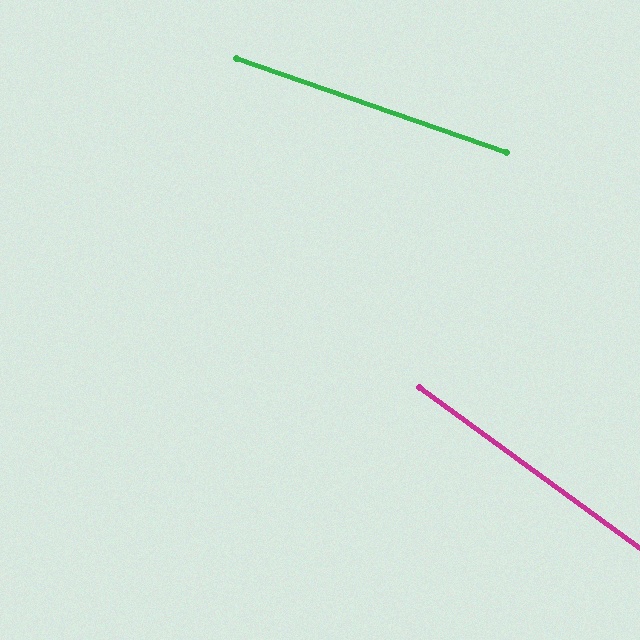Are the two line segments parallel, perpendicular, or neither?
Neither parallel nor perpendicular — they differ by about 17°.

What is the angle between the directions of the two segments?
Approximately 17 degrees.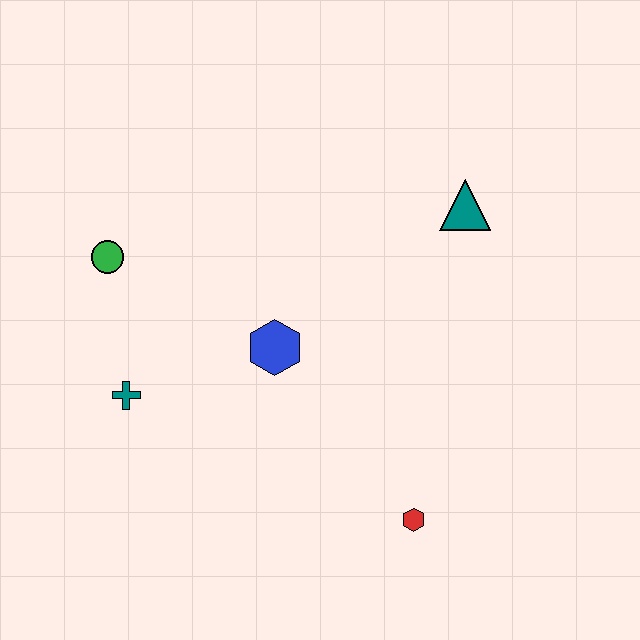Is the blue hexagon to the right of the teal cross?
Yes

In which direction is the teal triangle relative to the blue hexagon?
The teal triangle is to the right of the blue hexagon.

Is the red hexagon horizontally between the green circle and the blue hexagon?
No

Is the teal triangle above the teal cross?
Yes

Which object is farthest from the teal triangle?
The teal cross is farthest from the teal triangle.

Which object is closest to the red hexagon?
The blue hexagon is closest to the red hexagon.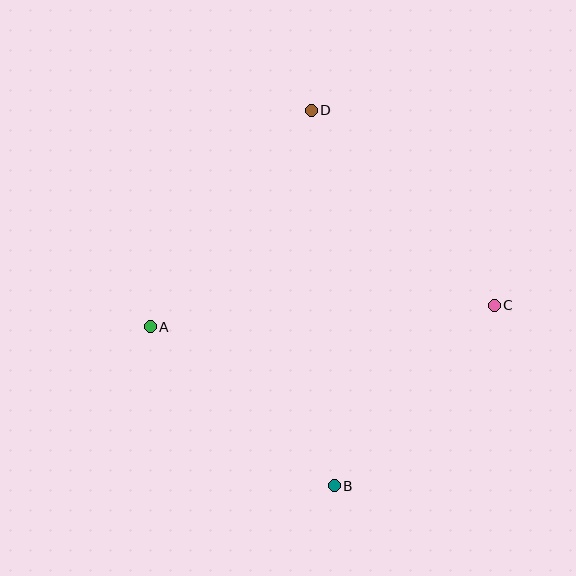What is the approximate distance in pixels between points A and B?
The distance between A and B is approximately 243 pixels.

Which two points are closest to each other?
Points B and C are closest to each other.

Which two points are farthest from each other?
Points B and D are farthest from each other.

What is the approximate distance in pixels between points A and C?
The distance between A and C is approximately 345 pixels.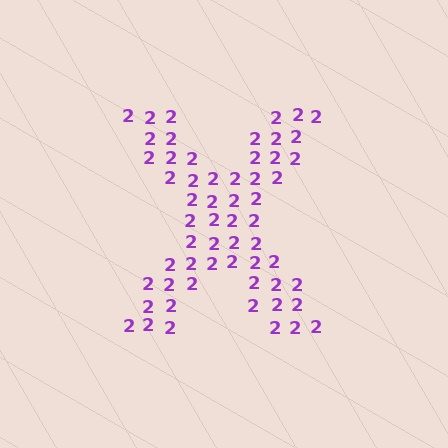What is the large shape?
The large shape is the letter X.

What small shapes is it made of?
It is made of small digit 2's.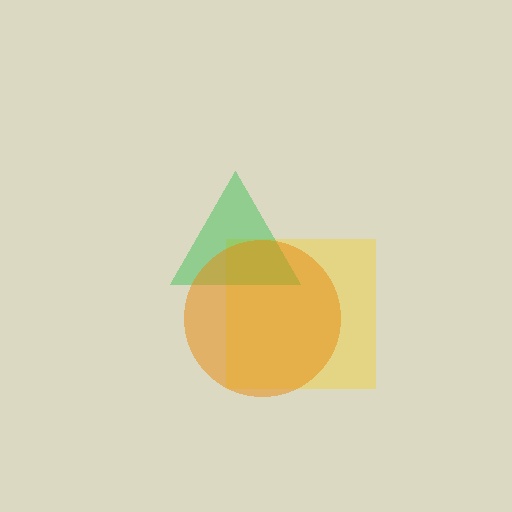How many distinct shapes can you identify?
There are 3 distinct shapes: a yellow square, a green triangle, an orange circle.